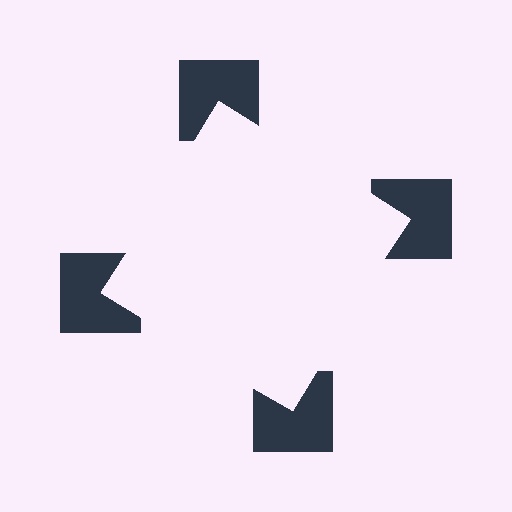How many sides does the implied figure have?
4 sides.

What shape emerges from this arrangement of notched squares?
An illusory square — its edges are inferred from the aligned wedge cuts in the notched squares, not physically drawn.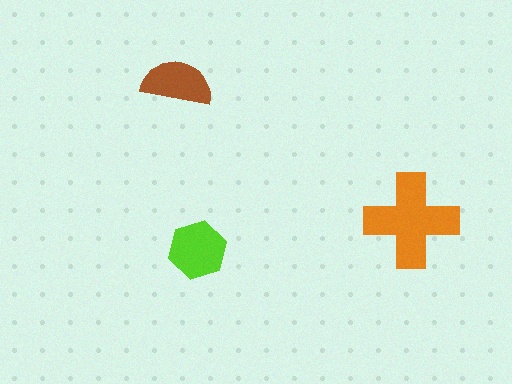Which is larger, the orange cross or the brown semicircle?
The orange cross.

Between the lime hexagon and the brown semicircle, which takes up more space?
The lime hexagon.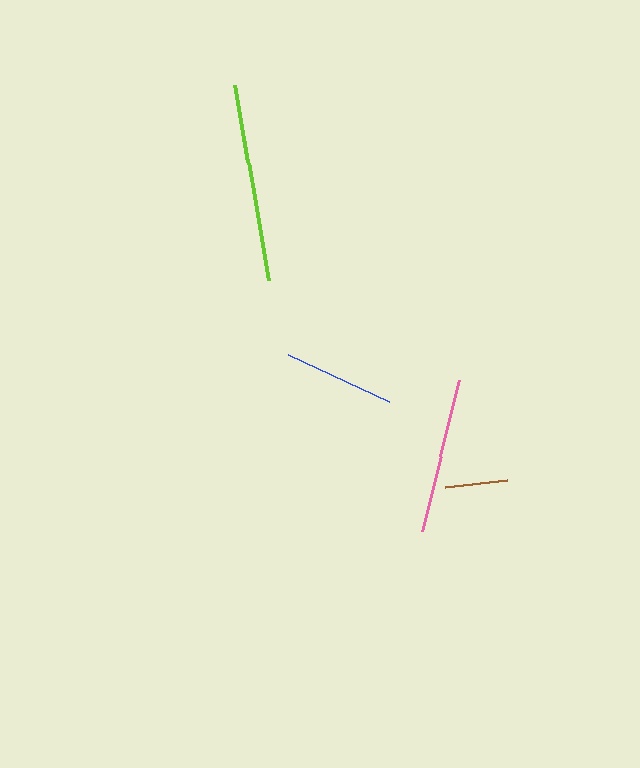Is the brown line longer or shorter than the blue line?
The blue line is longer than the brown line.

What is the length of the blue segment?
The blue segment is approximately 111 pixels long.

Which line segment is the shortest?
The brown line is the shortest at approximately 62 pixels.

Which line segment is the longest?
The lime line is the longest at approximately 199 pixels.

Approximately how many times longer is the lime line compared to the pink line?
The lime line is approximately 1.3 times the length of the pink line.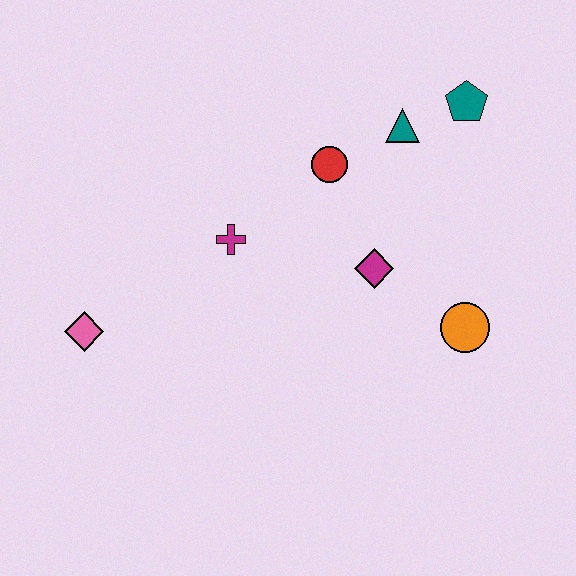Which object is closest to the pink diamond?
The magenta cross is closest to the pink diamond.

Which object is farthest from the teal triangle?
The pink diamond is farthest from the teal triangle.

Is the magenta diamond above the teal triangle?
No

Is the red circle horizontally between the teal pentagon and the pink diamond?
Yes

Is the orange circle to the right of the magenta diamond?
Yes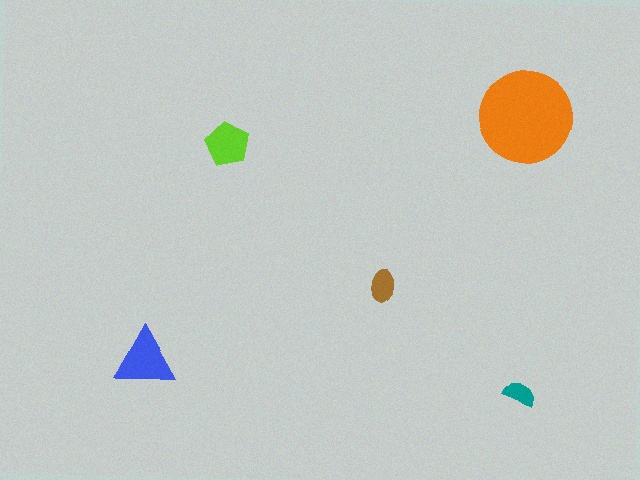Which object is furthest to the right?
The teal semicircle is rightmost.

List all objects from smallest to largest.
The teal semicircle, the brown ellipse, the lime pentagon, the blue triangle, the orange circle.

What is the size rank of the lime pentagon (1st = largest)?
3rd.